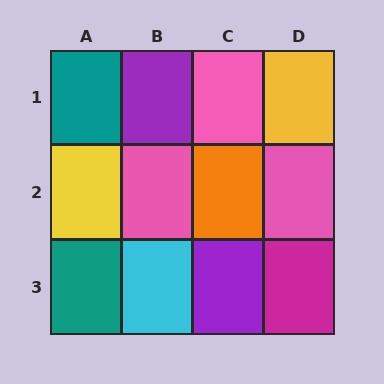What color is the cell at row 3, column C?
Purple.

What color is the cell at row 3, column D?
Magenta.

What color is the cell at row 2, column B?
Pink.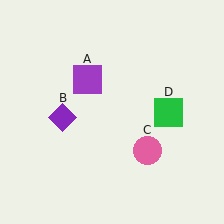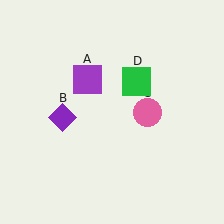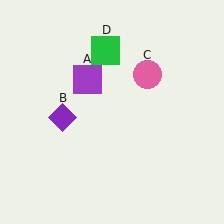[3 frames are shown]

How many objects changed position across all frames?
2 objects changed position: pink circle (object C), green square (object D).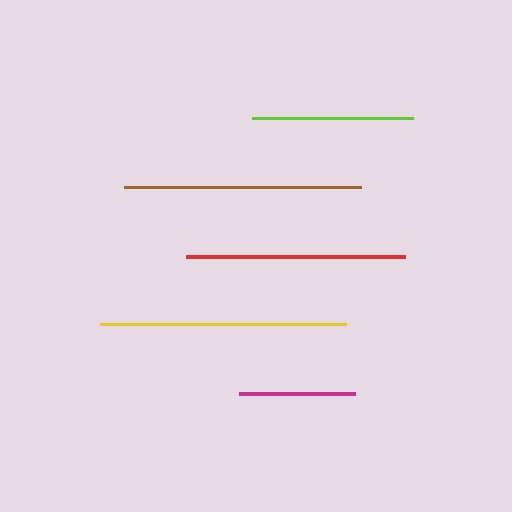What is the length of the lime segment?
The lime segment is approximately 161 pixels long.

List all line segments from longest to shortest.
From longest to shortest: yellow, brown, red, lime, magenta.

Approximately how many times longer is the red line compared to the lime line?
The red line is approximately 1.4 times the length of the lime line.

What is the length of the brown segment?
The brown segment is approximately 237 pixels long.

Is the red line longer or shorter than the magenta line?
The red line is longer than the magenta line.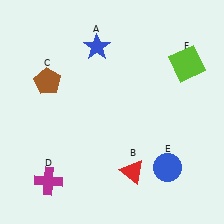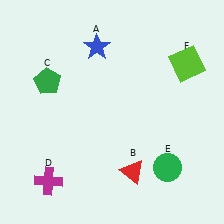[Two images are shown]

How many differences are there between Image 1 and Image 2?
There are 2 differences between the two images.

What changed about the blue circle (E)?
In Image 1, E is blue. In Image 2, it changed to green.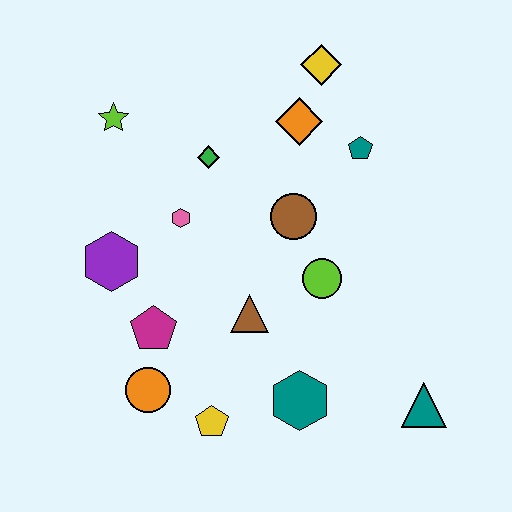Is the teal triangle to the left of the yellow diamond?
No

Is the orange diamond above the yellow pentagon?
Yes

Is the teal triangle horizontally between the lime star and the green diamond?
No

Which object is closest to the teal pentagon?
The orange diamond is closest to the teal pentagon.